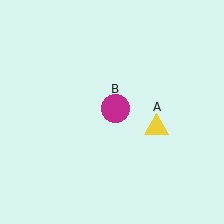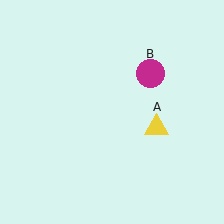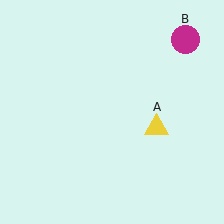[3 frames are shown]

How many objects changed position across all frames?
1 object changed position: magenta circle (object B).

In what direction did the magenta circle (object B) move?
The magenta circle (object B) moved up and to the right.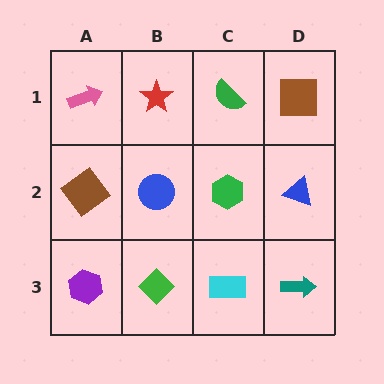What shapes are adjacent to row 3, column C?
A green hexagon (row 2, column C), a green diamond (row 3, column B), a teal arrow (row 3, column D).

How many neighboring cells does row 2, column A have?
3.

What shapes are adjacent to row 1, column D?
A blue triangle (row 2, column D), a green semicircle (row 1, column C).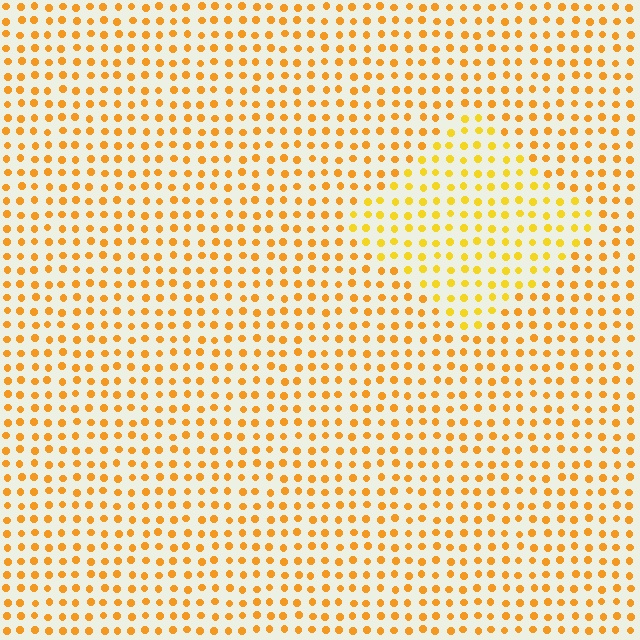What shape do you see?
I see a diamond.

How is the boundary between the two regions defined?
The boundary is defined purely by a slight shift in hue (about 17 degrees). Spacing, size, and orientation are identical on both sides.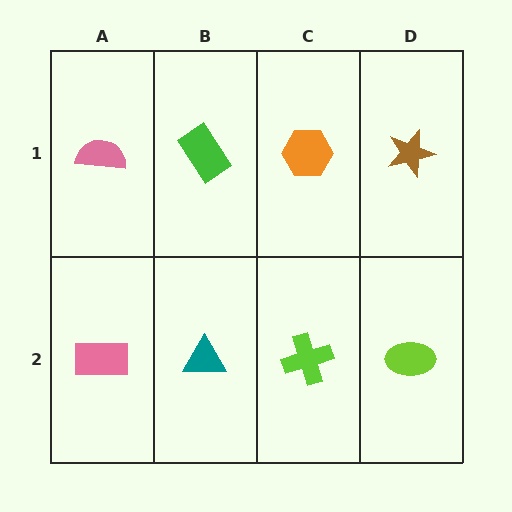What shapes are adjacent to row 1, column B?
A teal triangle (row 2, column B), a pink semicircle (row 1, column A), an orange hexagon (row 1, column C).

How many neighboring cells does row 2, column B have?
3.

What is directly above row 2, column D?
A brown star.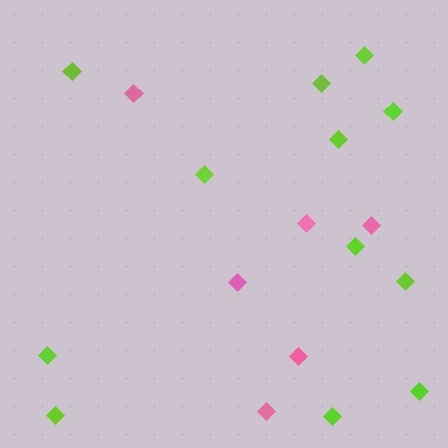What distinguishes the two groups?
There are 2 groups: one group of lime diamonds (12) and one group of pink diamonds (6).